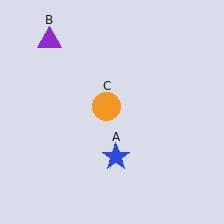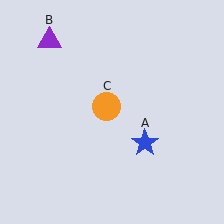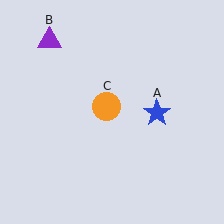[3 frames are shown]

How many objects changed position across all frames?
1 object changed position: blue star (object A).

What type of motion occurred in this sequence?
The blue star (object A) rotated counterclockwise around the center of the scene.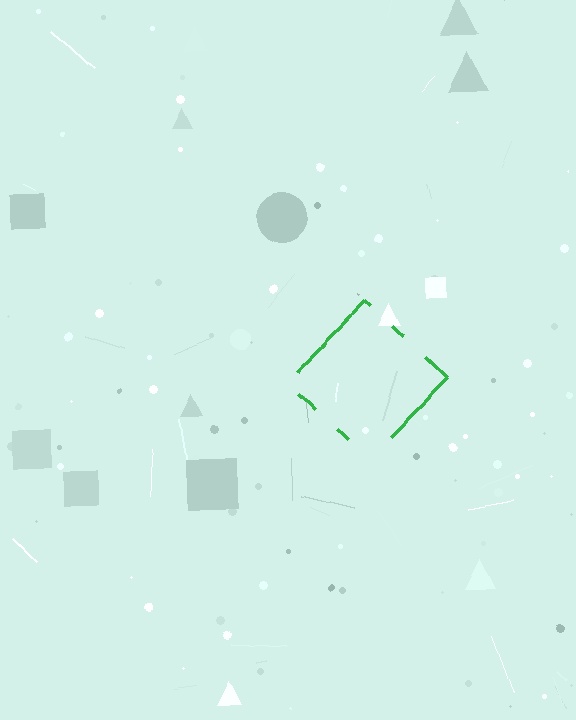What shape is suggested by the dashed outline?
The dashed outline suggests a diamond.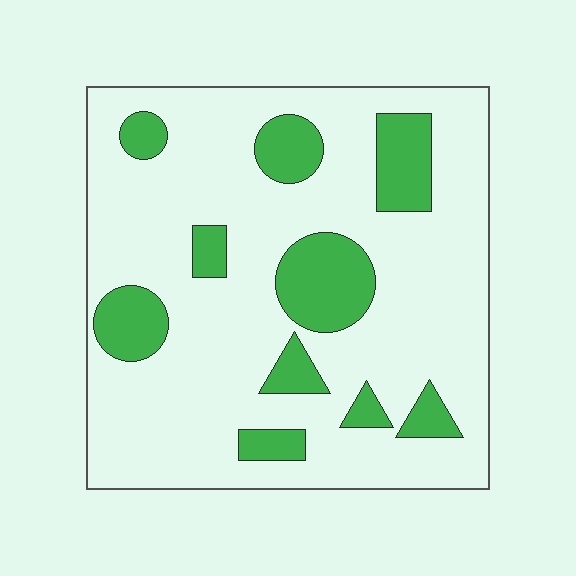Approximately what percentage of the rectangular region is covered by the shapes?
Approximately 20%.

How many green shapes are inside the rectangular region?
10.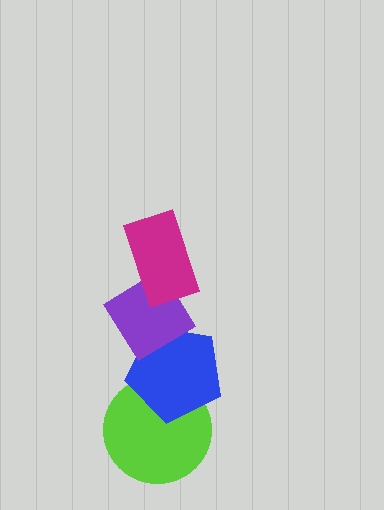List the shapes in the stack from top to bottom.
From top to bottom: the magenta rectangle, the purple diamond, the blue pentagon, the lime circle.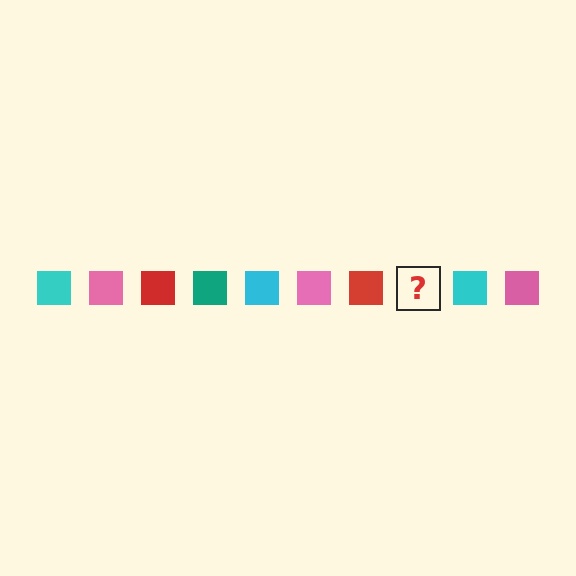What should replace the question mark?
The question mark should be replaced with a teal square.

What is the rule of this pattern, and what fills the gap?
The rule is that the pattern cycles through cyan, pink, red, teal squares. The gap should be filled with a teal square.